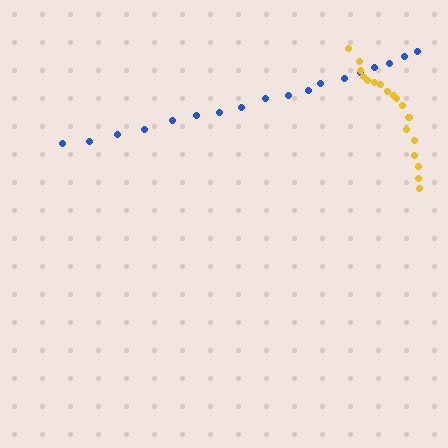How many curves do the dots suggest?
There are 2 distinct paths.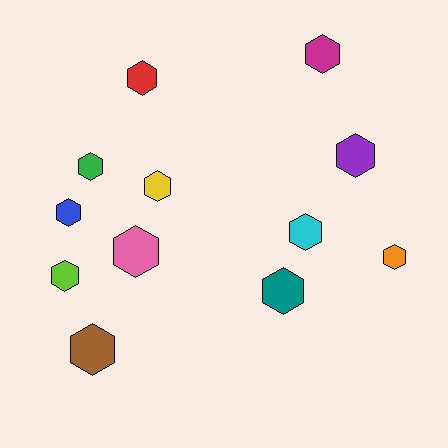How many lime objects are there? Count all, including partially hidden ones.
There is 1 lime object.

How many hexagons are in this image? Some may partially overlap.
There are 12 hexagons.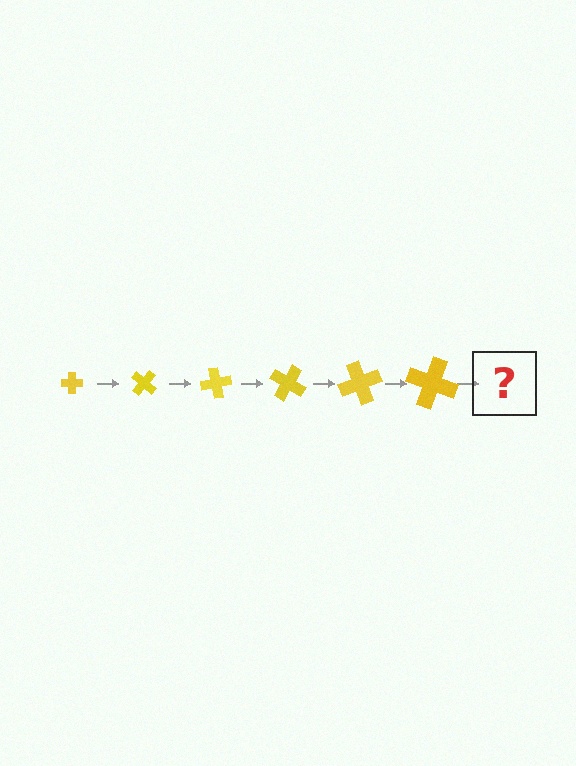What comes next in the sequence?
The next element should be a cross, larger than the previous one and rotated 240 degrees from the start.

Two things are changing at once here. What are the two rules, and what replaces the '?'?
The two rules are that the cross grows larger each step and it rotates 40 degrees each step. The '?' should be a cross, larger than the previous one and rotated 240 degrees from the start.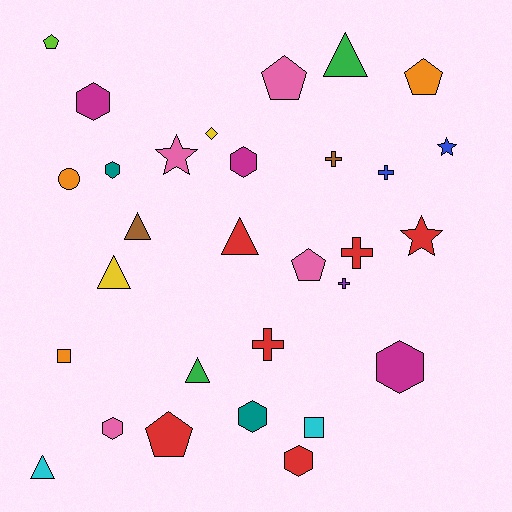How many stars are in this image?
There are 3 stars.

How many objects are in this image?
There are 30 objects.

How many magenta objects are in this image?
There are 3 magenta objects.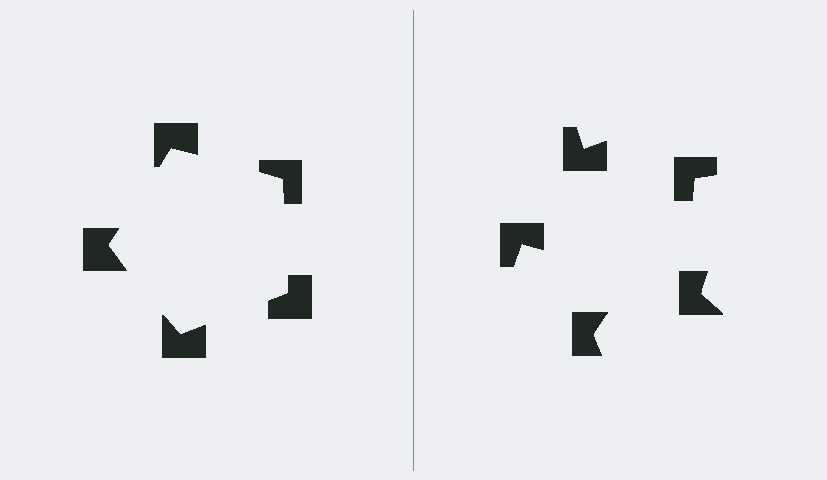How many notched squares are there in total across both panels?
10 — 5 on each side.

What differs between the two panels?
The notched squares are positioned identically on both sides; only the wedge orientations differ. On the left they align to a pentagon; on the right they are misaligned.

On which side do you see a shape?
An illusory pentagon appears on the left side. On the right side the wedge cuts are rotated, so no coherent shape forms.